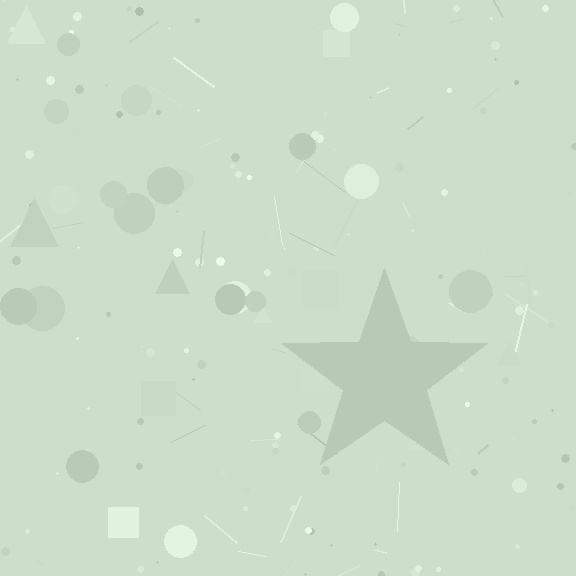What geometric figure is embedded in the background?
A star is embedded in the background.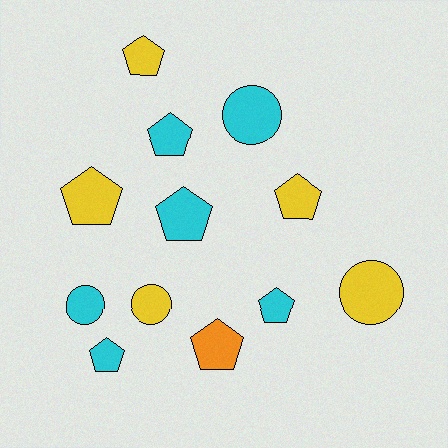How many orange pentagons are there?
There is 1 orange pentagon.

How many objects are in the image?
There are 12 objects.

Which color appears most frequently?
Cyan, with 6 objects.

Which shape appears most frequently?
Pentagon, with 8 objects.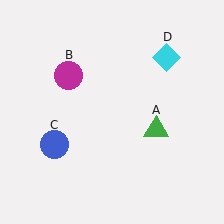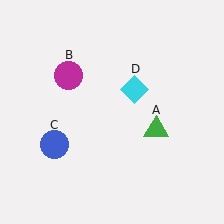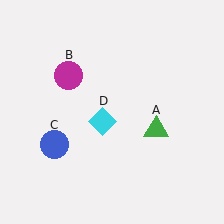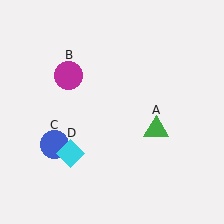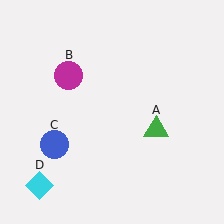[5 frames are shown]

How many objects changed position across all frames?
1 object changed position: cyan diamond (object D).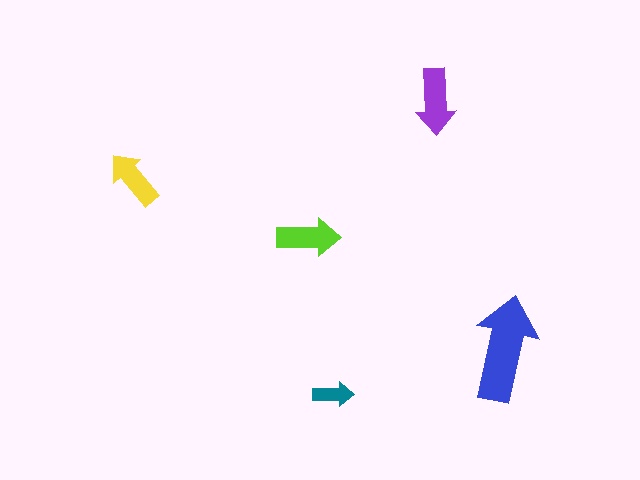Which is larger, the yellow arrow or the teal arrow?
The yellow one.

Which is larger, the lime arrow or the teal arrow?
The lime one.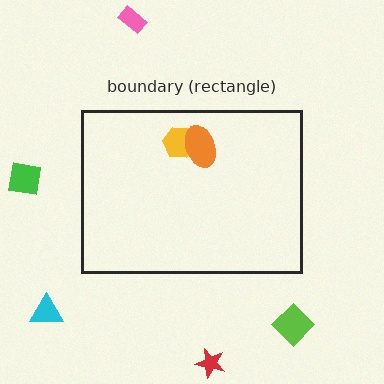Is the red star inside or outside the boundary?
Outside.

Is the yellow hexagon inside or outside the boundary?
Inside.